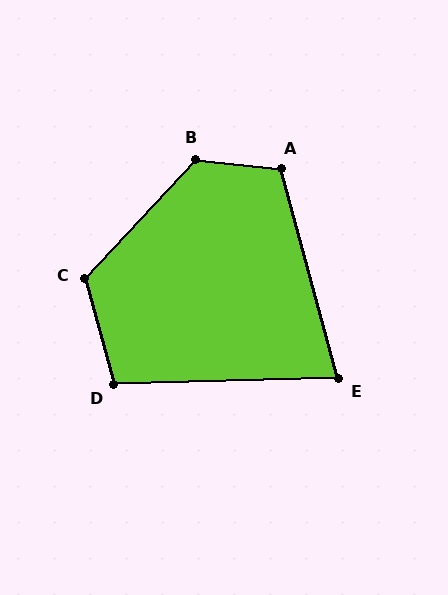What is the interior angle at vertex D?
Approximately 104 degrees (obtuse).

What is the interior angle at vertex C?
Approximately 122 degrees (obtuse).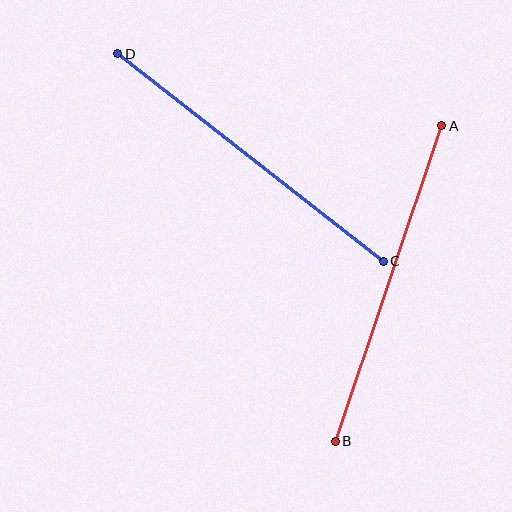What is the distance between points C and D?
The distance is approximately 337 pixels.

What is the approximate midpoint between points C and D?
The midpoint is at approximately (251, 158) pixels.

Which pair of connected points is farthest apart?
Points C and D are farthest apart.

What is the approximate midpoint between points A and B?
The midpoint is at approximately (389, 283) pixels.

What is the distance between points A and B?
The distance is approximately 333 pixels.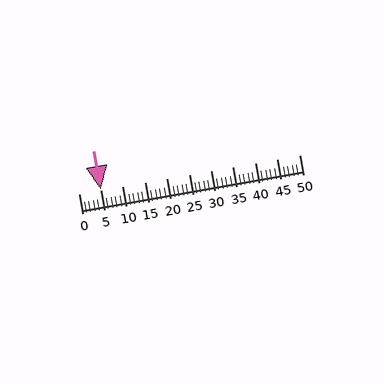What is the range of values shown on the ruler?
The ruler shows values from 0 to 50.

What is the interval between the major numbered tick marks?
The major tick marks are spaced 5 units apart.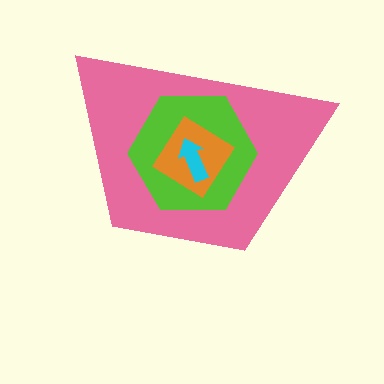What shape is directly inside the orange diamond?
The cyan arrow.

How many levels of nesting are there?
4.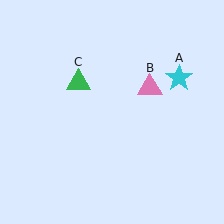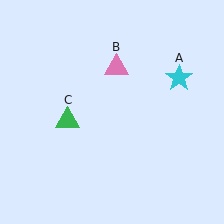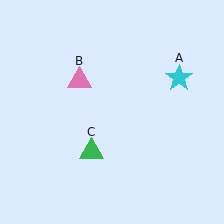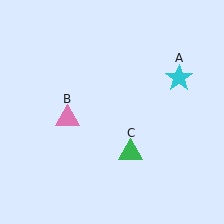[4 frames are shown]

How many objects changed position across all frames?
2 objects changed position: pink triangle (object B), green triangle (object C).